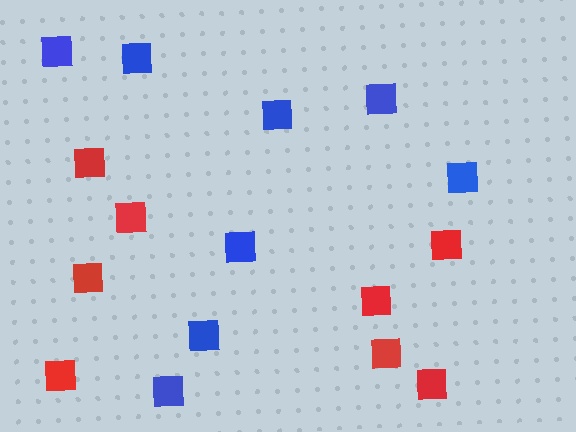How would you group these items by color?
There are 2 groups: one group of blue squares (8) and one group of red squares (8).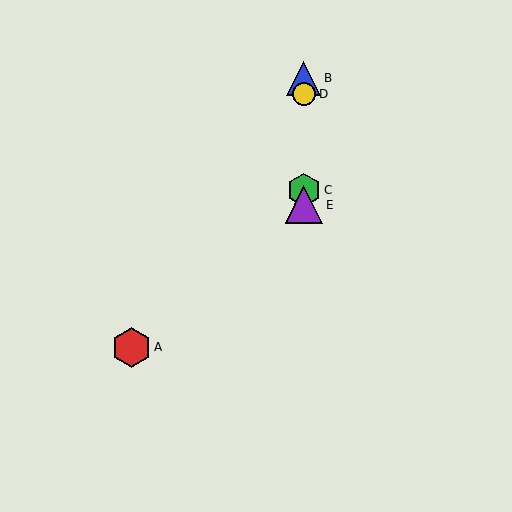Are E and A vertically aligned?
No, E is at x≈304 and A is at x≈132.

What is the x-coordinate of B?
Object B is at x≈304.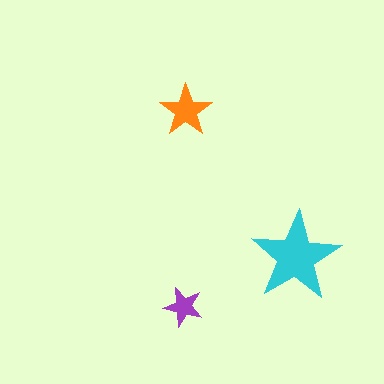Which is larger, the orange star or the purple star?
The orange one.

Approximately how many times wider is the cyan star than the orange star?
About 1.5 times wider.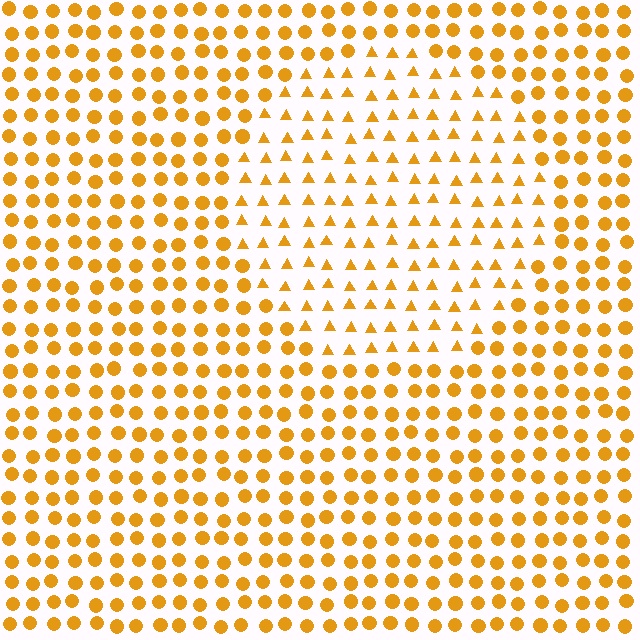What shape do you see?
I see a circle.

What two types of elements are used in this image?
The image uses triangles inside the circle region and circles outside it.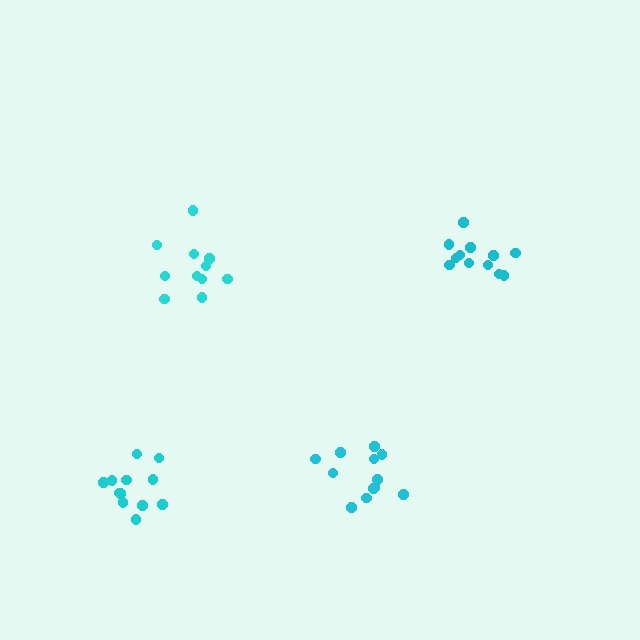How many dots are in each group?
Group 1: 12 dots, Group 2: 12 dots, Group 3: 11 dots, Group 4: 12 dots (47 total).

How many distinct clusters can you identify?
There are 4 distinct clusters.